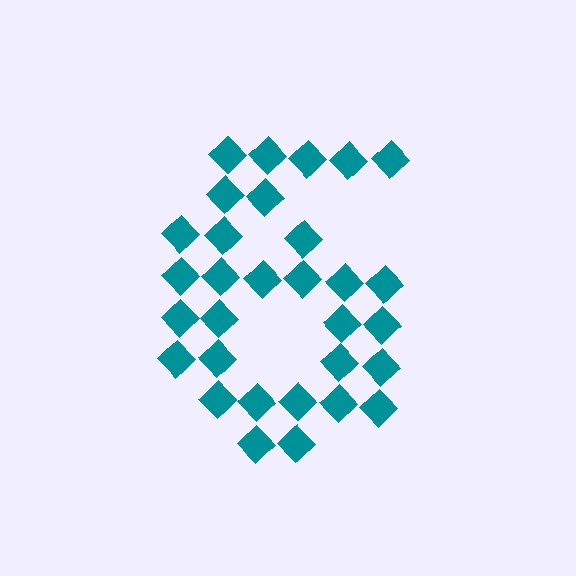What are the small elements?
The small elements are diamonds.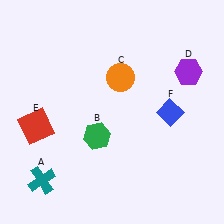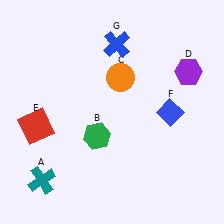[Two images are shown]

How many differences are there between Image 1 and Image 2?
There is 1 difference between the two images.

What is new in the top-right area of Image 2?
A blue cross (G) was added in the top-right area of Image 2.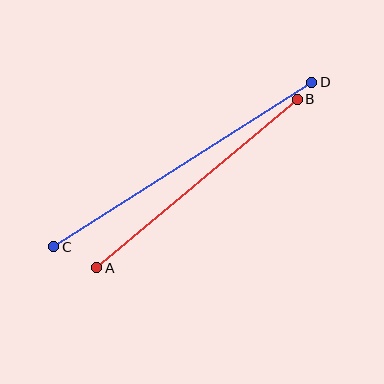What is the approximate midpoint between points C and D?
The midpoint is at approximately (183, 165) pixels.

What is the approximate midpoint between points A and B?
The midpoint is at approximately (197, 184) pixels.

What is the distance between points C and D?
The distance is approximately 306 pixels.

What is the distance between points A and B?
The distance is approximately 262 pixels.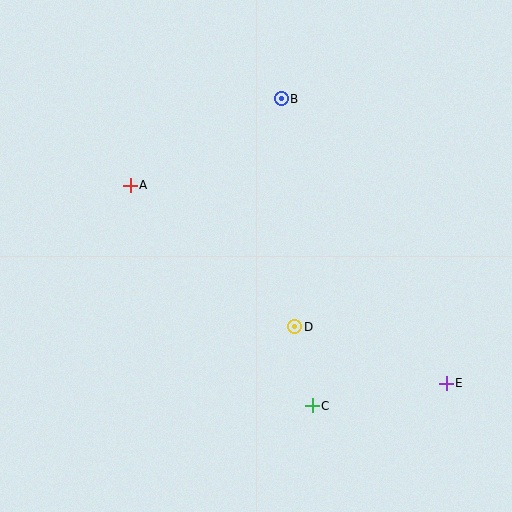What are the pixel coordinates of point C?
Point C is at (312, 406).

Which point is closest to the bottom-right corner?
Point E is closest to the bottom-right corner.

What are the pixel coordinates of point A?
Point A is at (130, 185).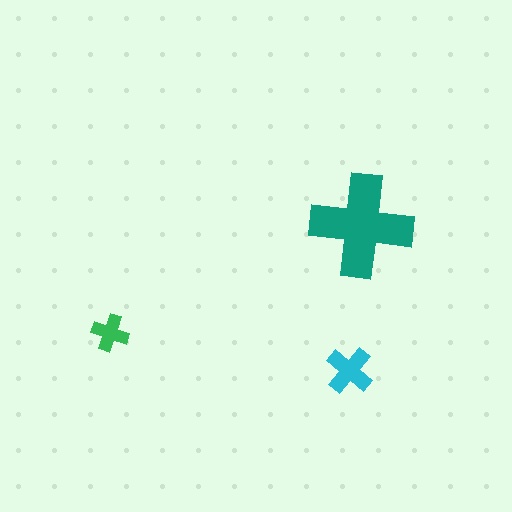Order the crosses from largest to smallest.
the teal one, the cyan one, the green one.